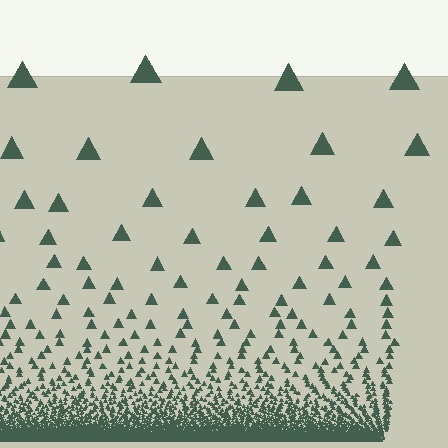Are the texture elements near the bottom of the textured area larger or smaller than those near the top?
Smaller. The gradient is inverted — elements near the bottom are smaller and denser.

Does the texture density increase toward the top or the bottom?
Density increases toward the bottom.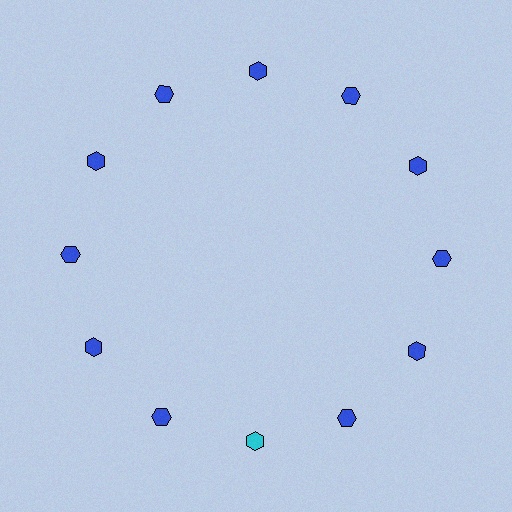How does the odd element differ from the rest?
It has a different color: cyan instead of blue.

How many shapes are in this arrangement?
There are 12 shapes arranged in a ring pattern.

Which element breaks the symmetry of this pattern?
The cyan hexagon at roughly the 6 o'clock position breaks the symmetry. All other shapes are blue hexagons.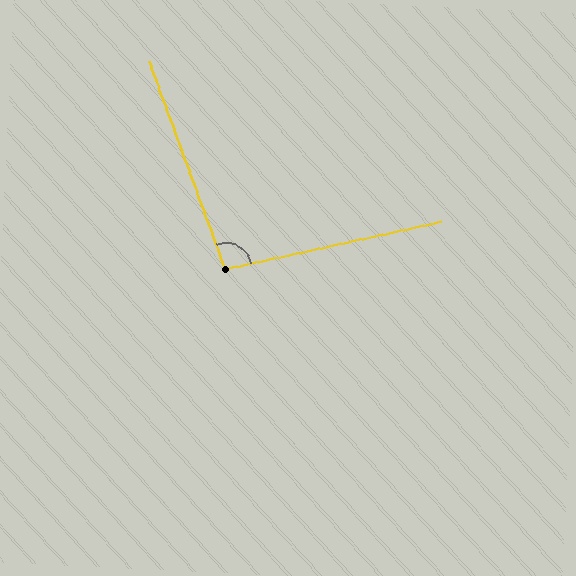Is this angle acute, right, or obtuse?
It is obtuse.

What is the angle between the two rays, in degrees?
Approximately 98 degrees.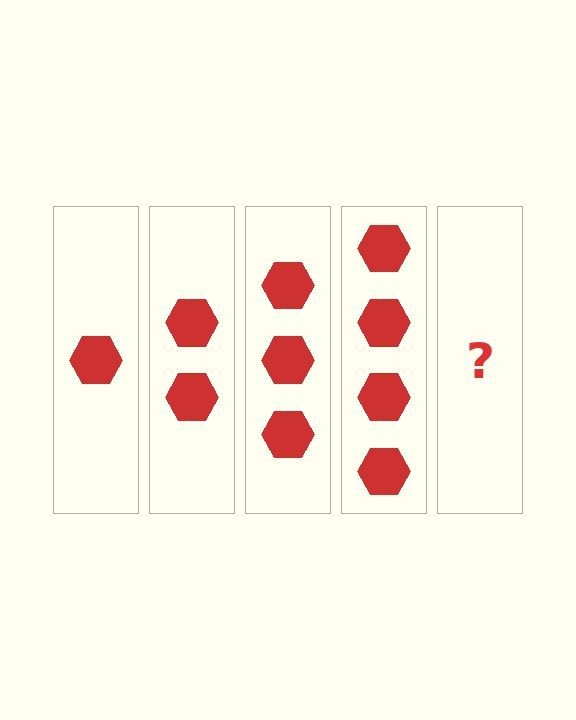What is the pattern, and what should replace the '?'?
The pattern is that each step adds one more hexagon. The '?' should be 5 hexagons.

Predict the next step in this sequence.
The next step is 5 hexagons.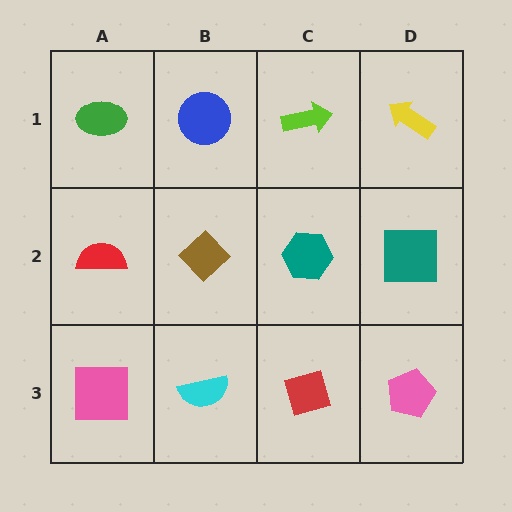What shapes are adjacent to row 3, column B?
A brown diamond (row 2, column B), a pink square (row 3, column A), a red diamond (row 3, column C).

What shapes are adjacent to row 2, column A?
A green ellipse (row 1, column A), a pink square (row 3, column A), a brown diamond (row 2, column B).